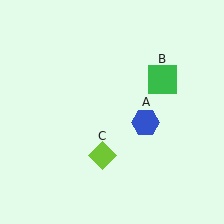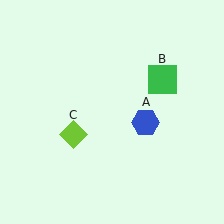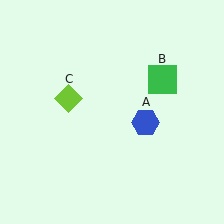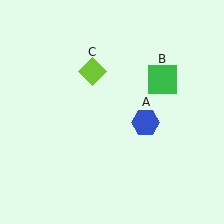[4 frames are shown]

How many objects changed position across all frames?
1 object changed position: lime diamond (object C).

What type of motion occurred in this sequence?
The lime diamond (object C) rotated clockwise around the center of the scene.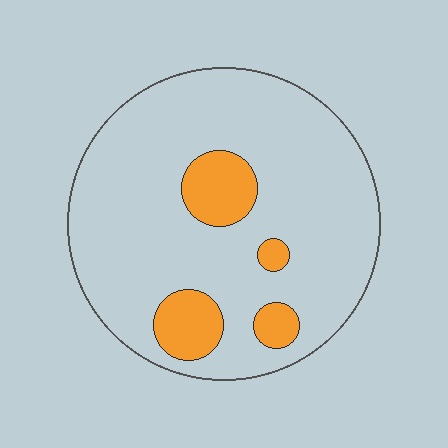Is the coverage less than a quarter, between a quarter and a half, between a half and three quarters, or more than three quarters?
Less than a quarter.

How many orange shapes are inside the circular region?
4.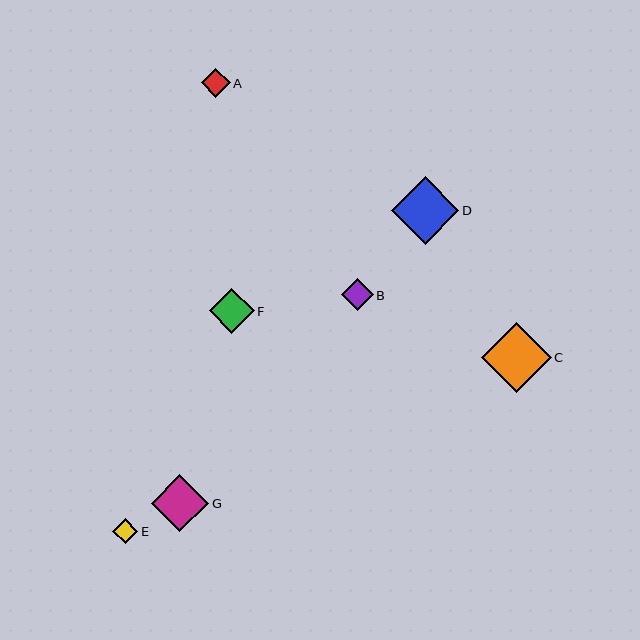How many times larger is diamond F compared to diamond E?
Diamond F is approximately 1.8 times the size of diamond E.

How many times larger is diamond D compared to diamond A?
Diamond D is approximately 2.3 times the size of diamond A.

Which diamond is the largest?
Diamond C is the largest with a size of approximately 70 pixels.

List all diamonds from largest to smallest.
From largest to smallest: C, D, G, F, B, A, E.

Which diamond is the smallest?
Diamond E is the smallest with a size of approximately 25 pixels.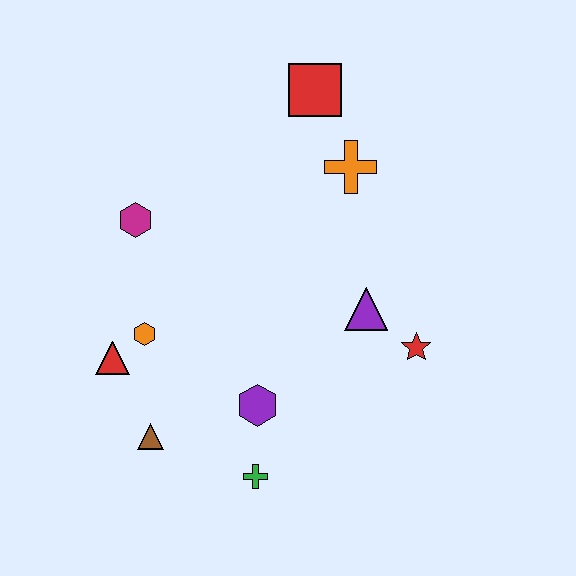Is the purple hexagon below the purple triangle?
Yes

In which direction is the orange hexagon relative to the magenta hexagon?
The orange hexagon is below the magenta hexagon.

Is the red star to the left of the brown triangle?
No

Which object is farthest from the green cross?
The red square is farthest from the green cross.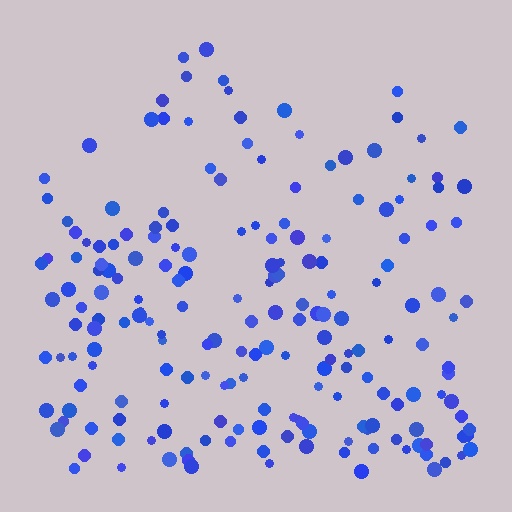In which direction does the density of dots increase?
From top to bottom, with the bottom side densest.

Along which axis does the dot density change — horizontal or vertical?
Vertical.